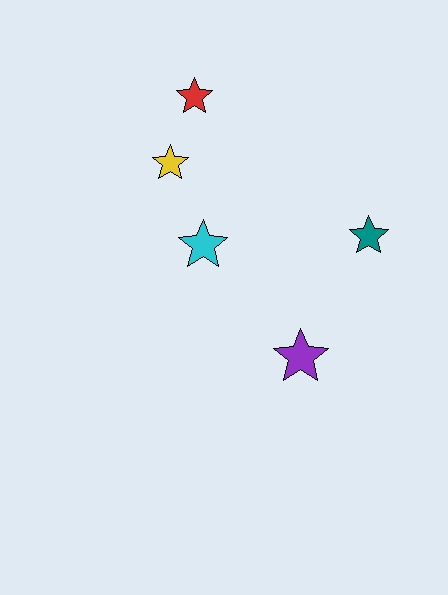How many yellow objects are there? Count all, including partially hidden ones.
There is 1 yellow object.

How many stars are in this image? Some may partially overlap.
There are 5 stars.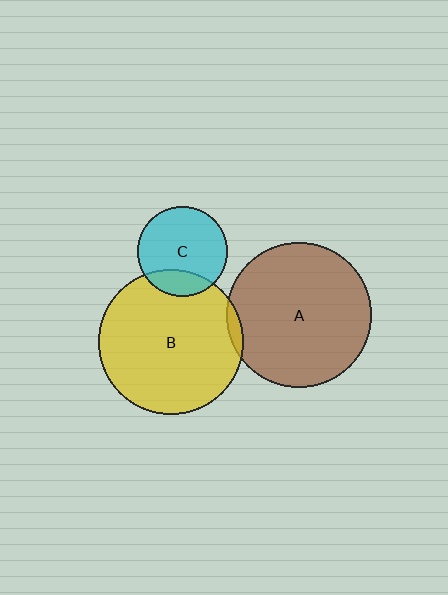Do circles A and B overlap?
Yes.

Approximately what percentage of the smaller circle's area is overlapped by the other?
Approximately 5%.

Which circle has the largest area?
Circle B (yellow).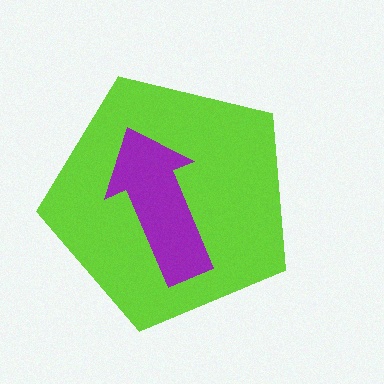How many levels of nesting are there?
2.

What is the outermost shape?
The lime pentagon.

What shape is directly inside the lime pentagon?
The purple arrow.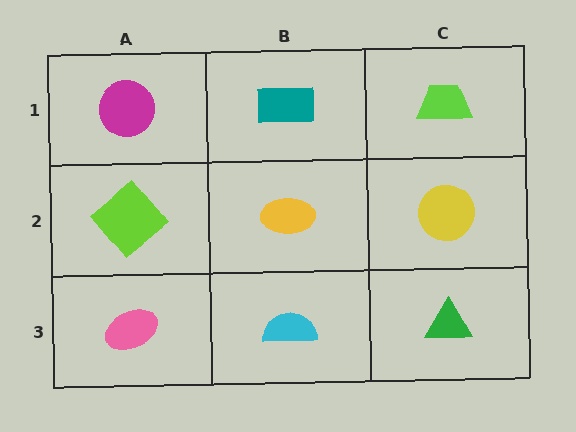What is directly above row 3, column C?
A yellow circle.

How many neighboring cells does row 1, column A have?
2.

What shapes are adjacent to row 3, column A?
A lime diamond (row 2, column A), a cyan semicircle (row 3, column B).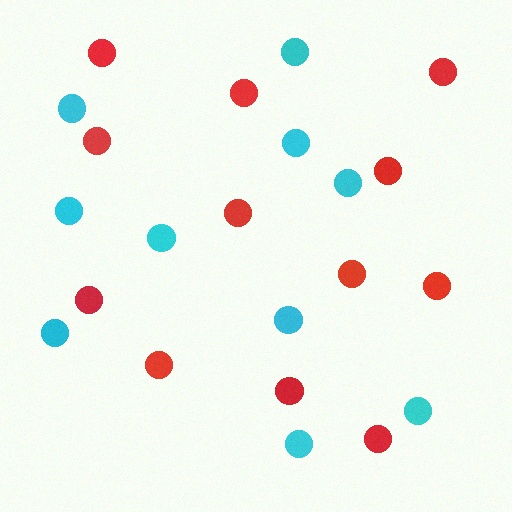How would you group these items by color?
There are 2 groups: one group of cyan circles (10) and one group of red circles (12).